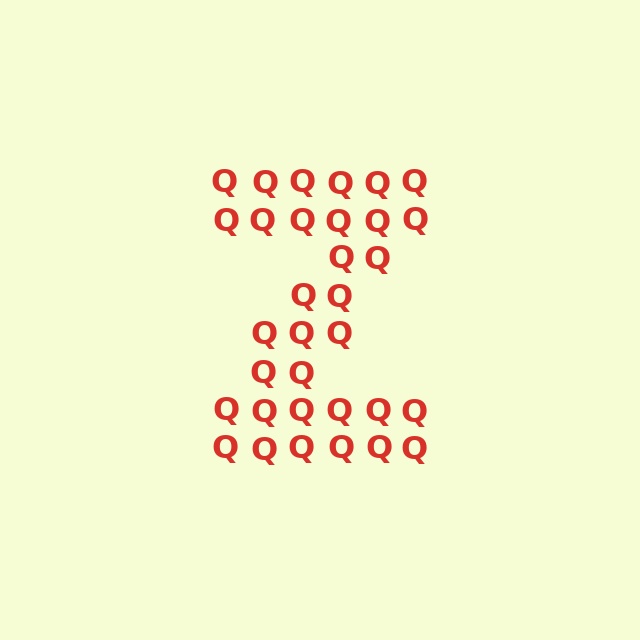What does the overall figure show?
The overall figure shows the letter Z.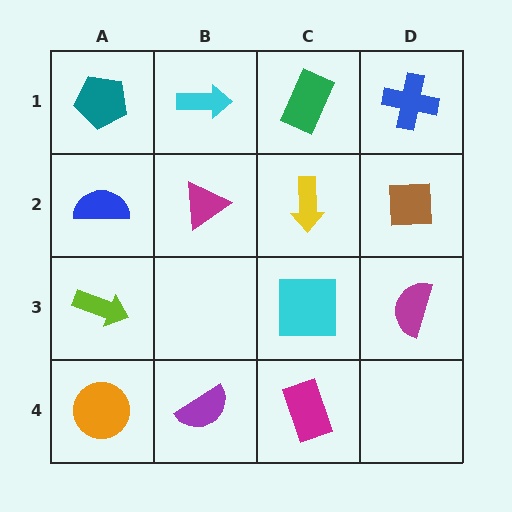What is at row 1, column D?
A blue cross.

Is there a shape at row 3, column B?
No, that cell is empty.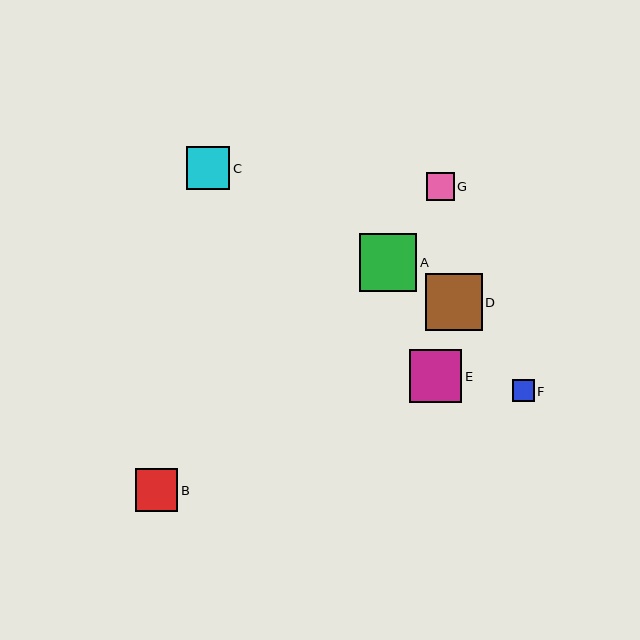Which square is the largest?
Square A is the largest with a size of approximately 58 pixels.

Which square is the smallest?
Square F is the smallest with a size of approximately 22 pixels.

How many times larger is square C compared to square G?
Square C is approximately 1.5 times the size of square G.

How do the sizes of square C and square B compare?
Square C and square B are approximately the same size.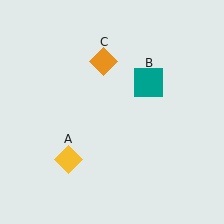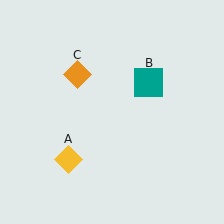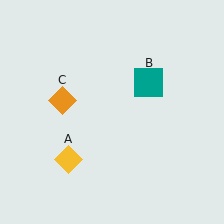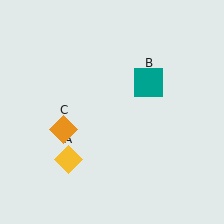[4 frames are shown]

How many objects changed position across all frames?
1 object changed position: orange diamond (object C).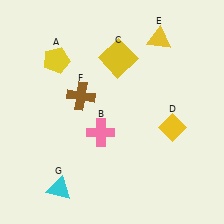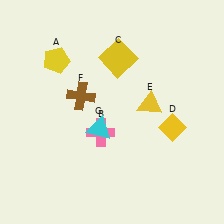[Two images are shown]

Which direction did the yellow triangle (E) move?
The yellow triangle (E) moved down.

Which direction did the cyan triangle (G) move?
The cyan triangle (G) moved up.